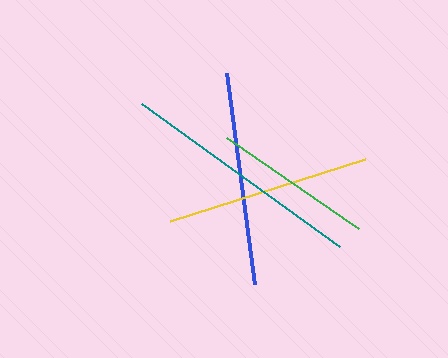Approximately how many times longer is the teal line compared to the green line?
The teal line is approximately 1.5 times the length of the green line.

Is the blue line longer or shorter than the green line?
The blue line is longer than the green line.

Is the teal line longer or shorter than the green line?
The teal line is longer than the green line.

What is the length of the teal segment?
The teal segment is approximately 245 pixels long.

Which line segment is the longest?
The teal line is the longest at approximately 245 pixels.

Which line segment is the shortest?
The green line is the shortest at approximately 161 pixels.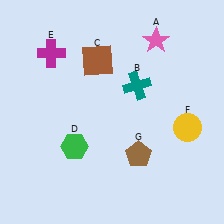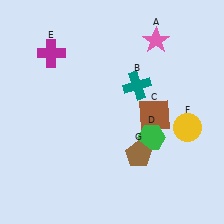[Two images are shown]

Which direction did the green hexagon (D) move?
The green hexagon (D) moved right.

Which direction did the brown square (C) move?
The brown square (C) moved right.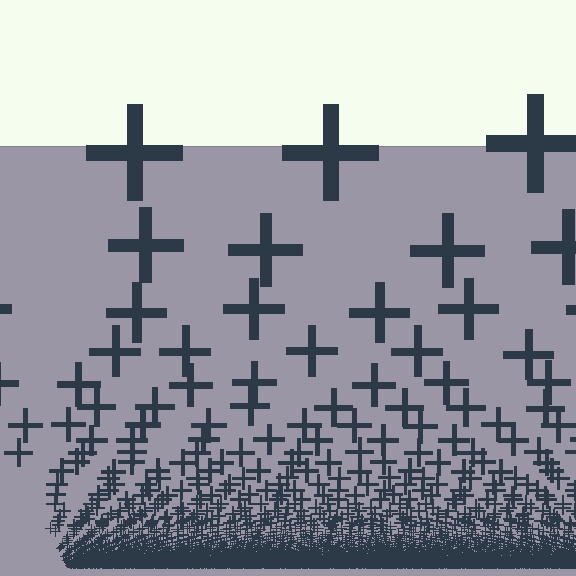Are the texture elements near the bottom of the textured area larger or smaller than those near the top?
Smaller. The gradient is inverted — elements near the bottom are smaller and denser.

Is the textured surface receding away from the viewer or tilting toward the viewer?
The surface appears to tilt toward the viewer. Texture elements get larger and sparser toward the top.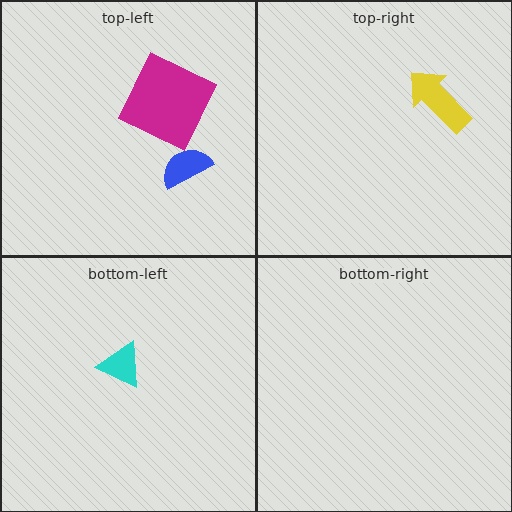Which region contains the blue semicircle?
The top-left region.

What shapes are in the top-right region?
The yellow arrow.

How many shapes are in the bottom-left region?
1.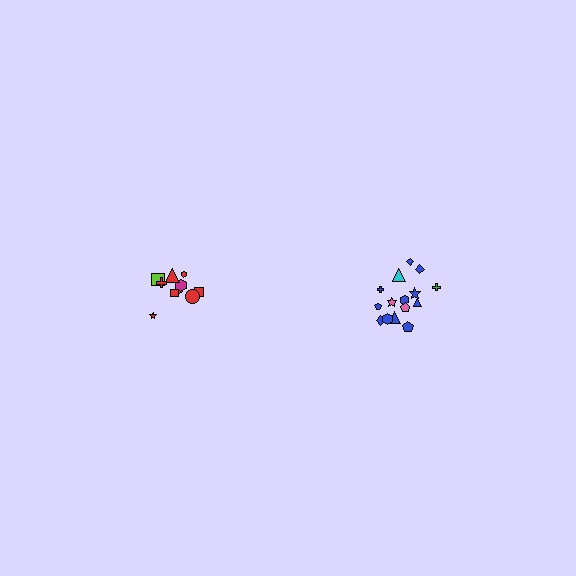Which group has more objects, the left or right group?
The right group.